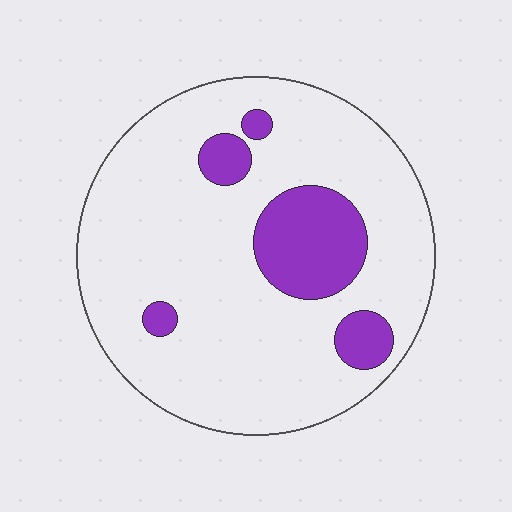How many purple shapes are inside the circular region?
5.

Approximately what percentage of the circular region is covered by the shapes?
Approximately 15%.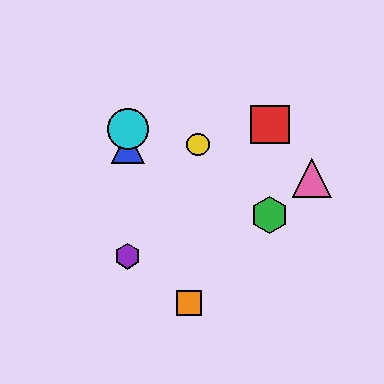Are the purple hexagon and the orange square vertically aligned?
No, the purple hexagon is at x≈128 and the orange square is at x≈189.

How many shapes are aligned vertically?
3 shapes (the blue triangle, the purple hexagon, the cyan circle) are aligned vertically.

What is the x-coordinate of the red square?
The red square is at x≈270.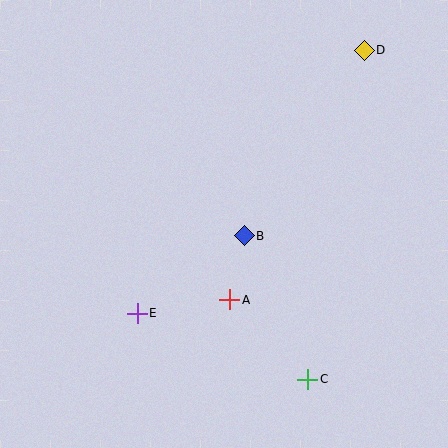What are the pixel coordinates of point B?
Point B is at (244, 236).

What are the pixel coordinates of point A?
Point A is at (230, 300).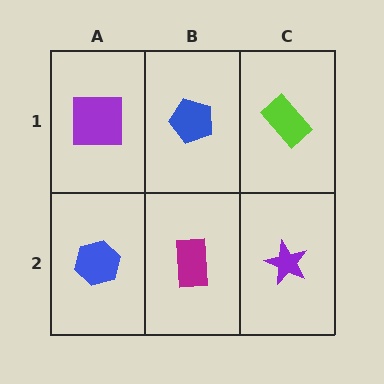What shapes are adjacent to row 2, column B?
A blue pentagon (row 1, column B), a blue hexagon (row 2, column A), a purple star (row 2, column C).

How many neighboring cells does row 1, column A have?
2.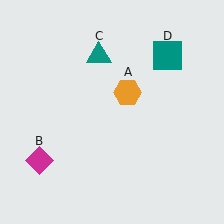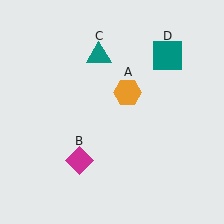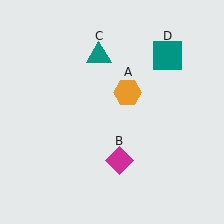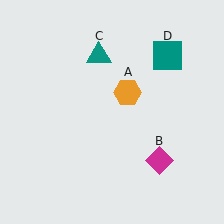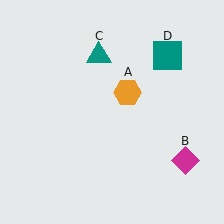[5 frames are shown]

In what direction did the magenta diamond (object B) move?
The magenta diamond (object B) moved right.